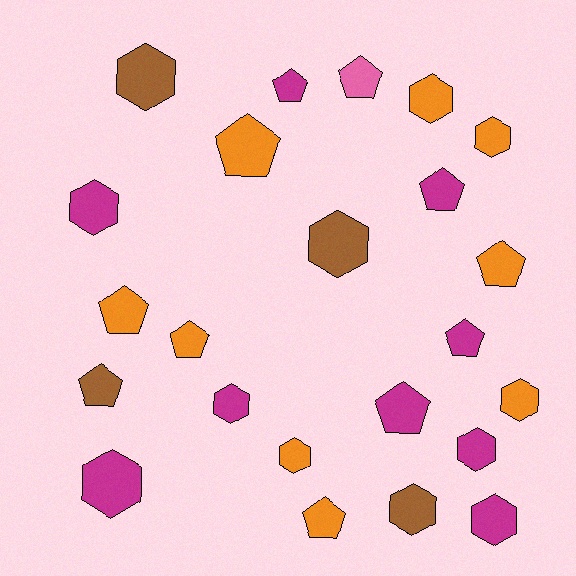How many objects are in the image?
There are 23 objects.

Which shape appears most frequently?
Hexagon, with 12 objects.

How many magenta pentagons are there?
There are 4 magenta pentagons.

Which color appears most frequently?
Magenta, with 9 objects.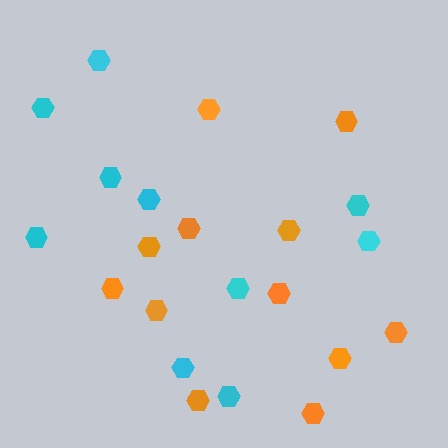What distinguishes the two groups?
There are 2 groups: one group of orange hexagons (12) and one group of cyan hexagons (10).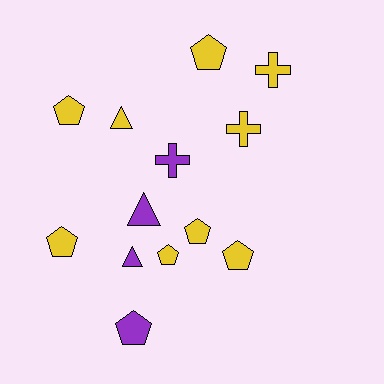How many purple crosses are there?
There is 1 purple cross.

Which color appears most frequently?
Yellow, with 9 objects.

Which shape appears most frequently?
Pentagon, with 7 objects.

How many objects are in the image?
There are 13 objects.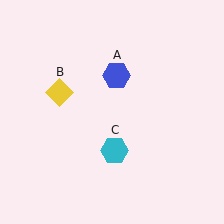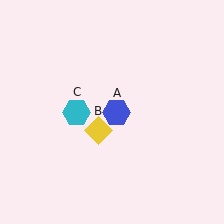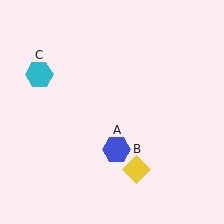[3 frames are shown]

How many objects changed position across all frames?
3 objects changed position: blue hexagon (object A), yellow diamond (object B), cyan hexagon (object C).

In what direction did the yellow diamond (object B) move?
The yellow diamond (object B) moved down and to the right.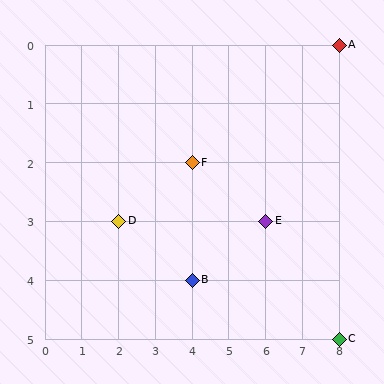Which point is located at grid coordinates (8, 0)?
Point A is at (8, 0).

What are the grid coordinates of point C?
Point C is at grid coordinates (8, 5).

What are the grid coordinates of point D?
Point D is at grid coordinates (2, 3).